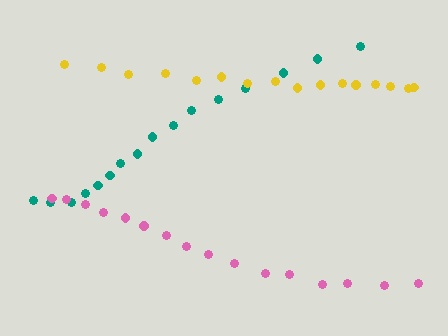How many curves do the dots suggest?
There are 3 distinct paths.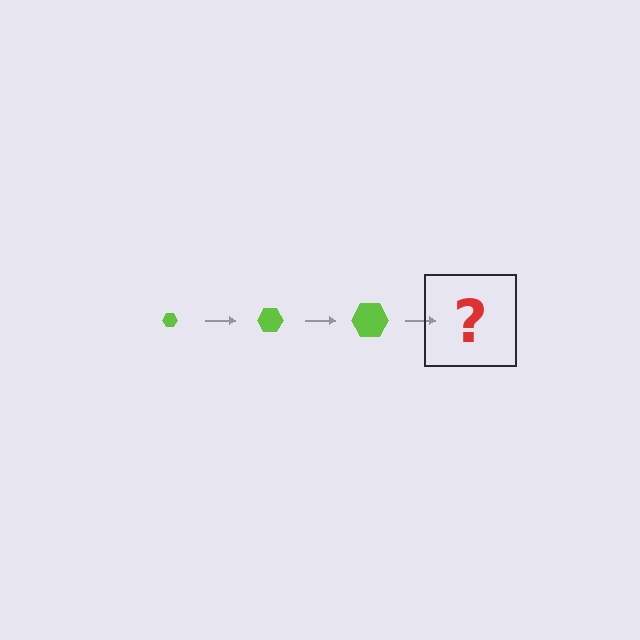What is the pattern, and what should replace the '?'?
The pattern is that the hexagon gets progressively larger each step. The '?' should be a lime hexagon, larger than the previous one.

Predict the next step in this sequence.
The next step is a lime hexagon, larger than the previous one.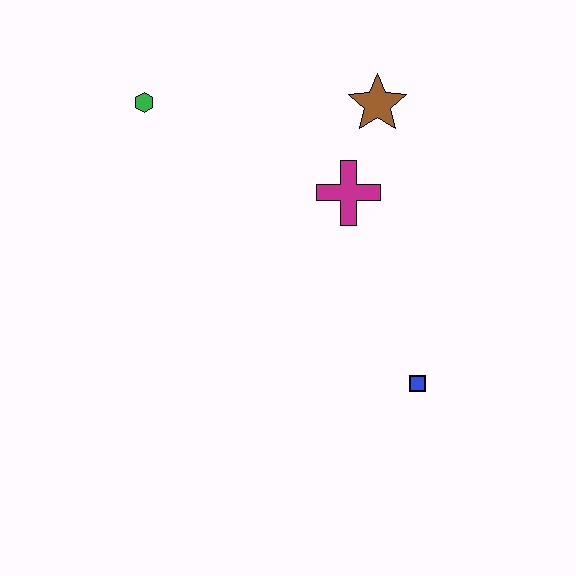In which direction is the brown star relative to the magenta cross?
The brown star is above the magenta cross.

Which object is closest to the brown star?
The magenta cross is closest to the brown star.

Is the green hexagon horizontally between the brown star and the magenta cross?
No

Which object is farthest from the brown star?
The blue square is farthest from the brown star.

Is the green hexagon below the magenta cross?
No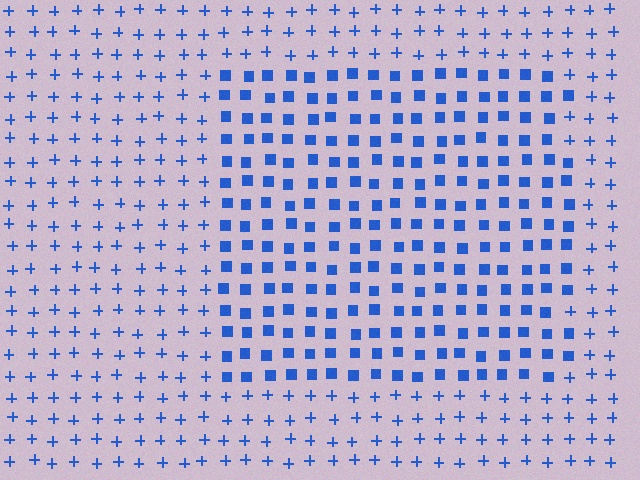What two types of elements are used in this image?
The image uses squares inside the rectangle region and plus signs outside it.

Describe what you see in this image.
The image is filled with small blue elements arranged in a uniform grid. A rectangle-shaped region contains squares, while the surrounding area contains plus signs. The boundary is defined purely by the change in element shape.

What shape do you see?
I see a rectangle.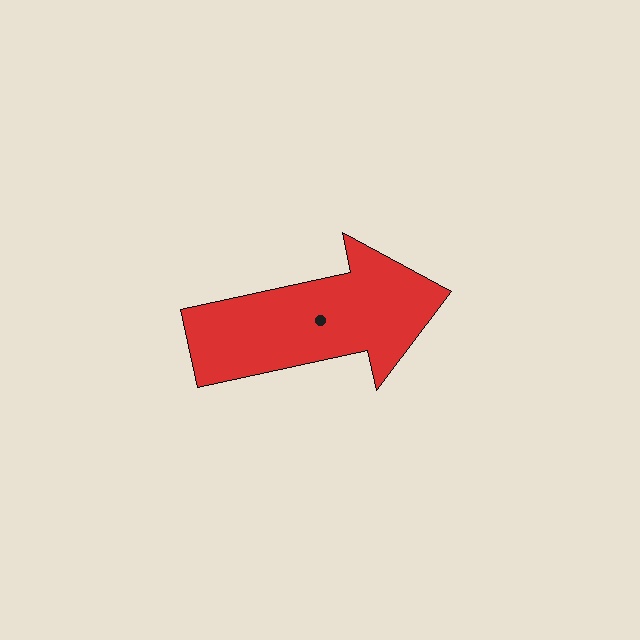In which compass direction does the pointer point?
East.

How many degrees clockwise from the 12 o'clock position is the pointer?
Approximately 78 degrees.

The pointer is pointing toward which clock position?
Roughly 3 o'clock.